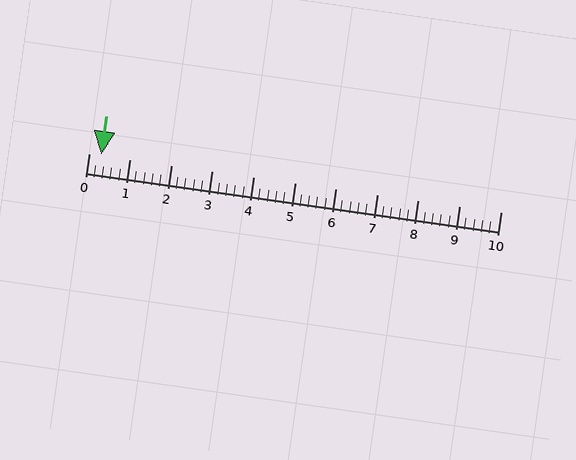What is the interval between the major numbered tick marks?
The major tick marks are spaced 1 units apart.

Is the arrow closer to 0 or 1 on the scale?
The arrow is closer to 0.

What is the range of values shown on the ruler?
The ruler shows values from 0 to 10.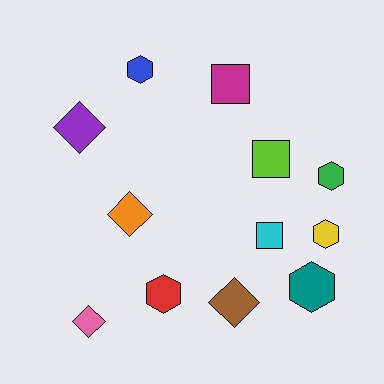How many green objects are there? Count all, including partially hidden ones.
There is 1 green object.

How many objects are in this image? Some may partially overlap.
There are 12 objects.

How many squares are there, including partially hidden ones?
There are 3 squares.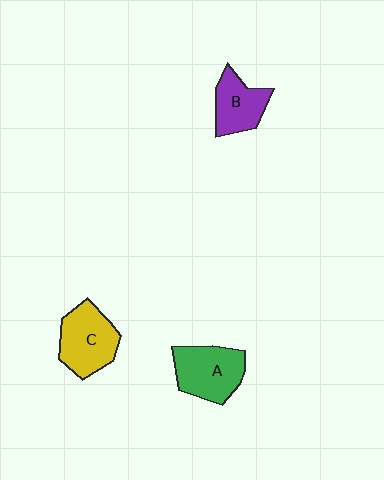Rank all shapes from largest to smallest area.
From largest to smallest: A (green), C (yellow), B (purple).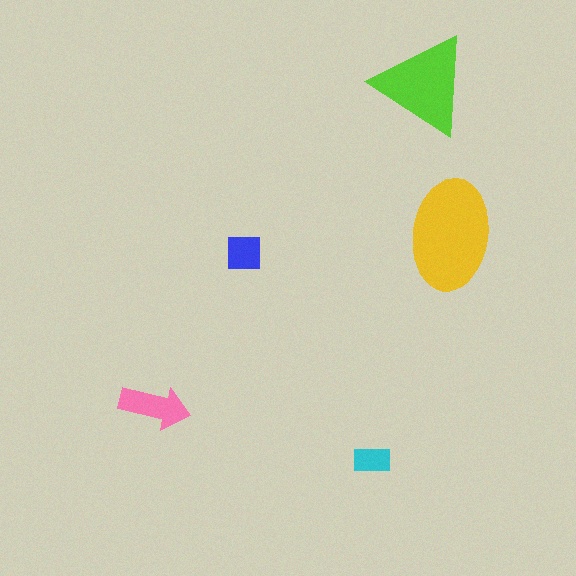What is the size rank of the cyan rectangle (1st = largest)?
5th.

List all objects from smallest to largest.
The cyan rectangle, the blue square, the pink arrow, the lime triangle, the yellow ellipse.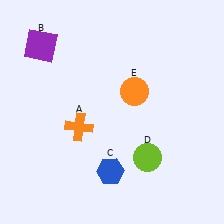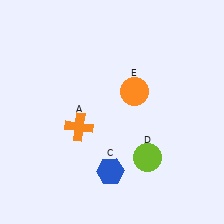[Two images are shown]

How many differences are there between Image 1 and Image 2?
There is 1 difference between the two images.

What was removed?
The purple square (B) was removed in Image 2.